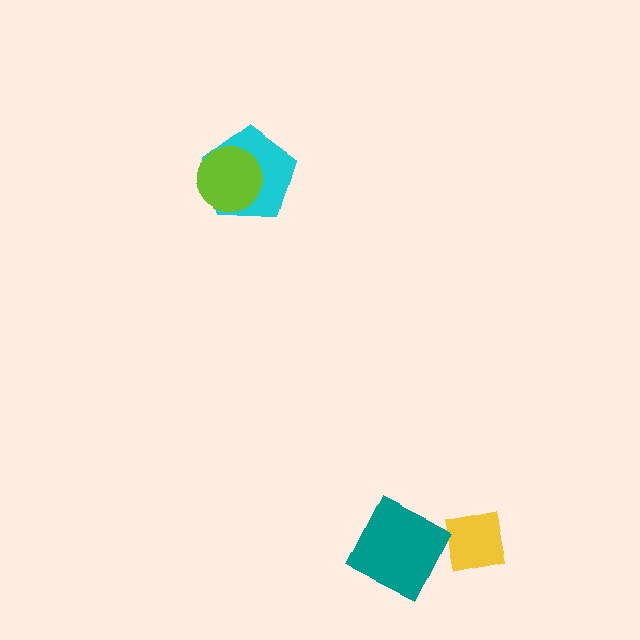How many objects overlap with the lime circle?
1 object overlaps with the lime circle.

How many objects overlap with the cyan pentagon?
1 object overlaps with the cyan pentagon.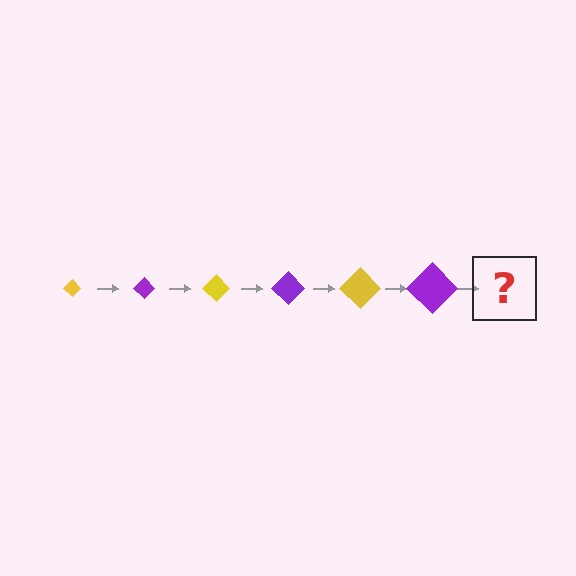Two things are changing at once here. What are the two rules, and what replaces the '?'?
The two rules are that the diamond grows larger each step and the color cycles through yellow and purple. The '?' should be a yellow diamond, larger than the previous one.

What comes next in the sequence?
The next element should be a yellow diamond, larger than the previous one.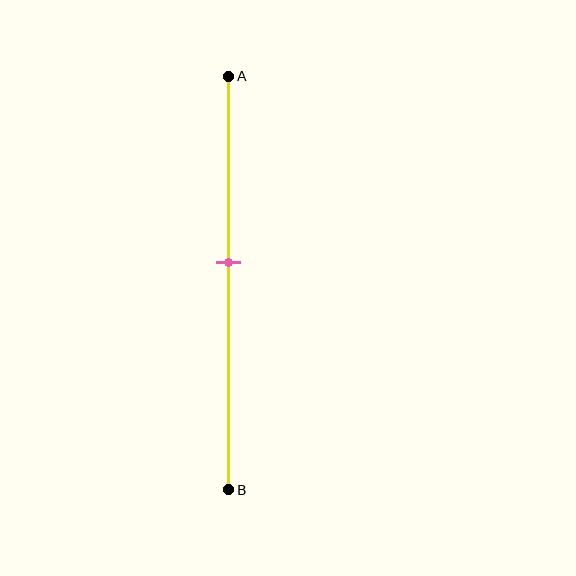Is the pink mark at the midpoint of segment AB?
No, the mark is at about 45% from A, not at the 50% midpoint.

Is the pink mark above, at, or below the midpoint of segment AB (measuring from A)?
The pink mark is above the midpoint of segment AB.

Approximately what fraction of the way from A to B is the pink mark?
The pink mark is approximately 45% of the way from A to B.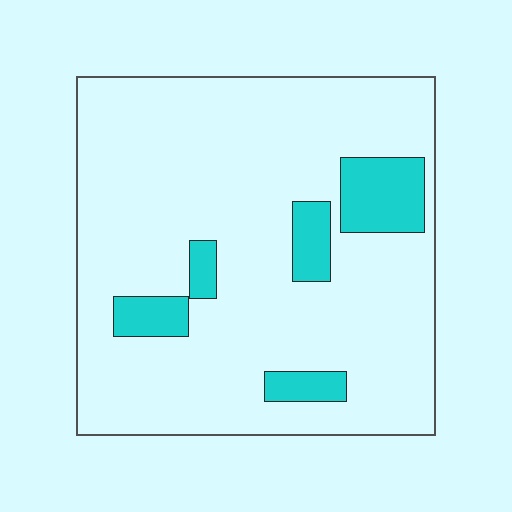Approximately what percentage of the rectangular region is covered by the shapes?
Approximately 15%.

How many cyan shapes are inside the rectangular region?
5.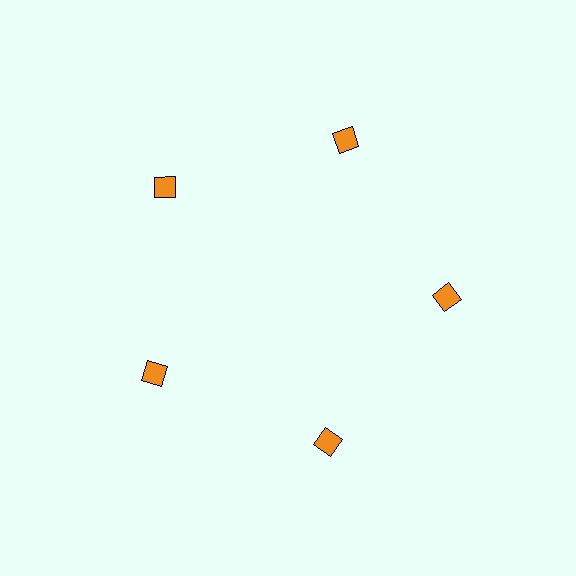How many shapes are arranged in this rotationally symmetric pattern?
There are 5 shapes, arranged in 5 groups of 1.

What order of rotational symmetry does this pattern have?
This pattern has 5-fold rotational symmetry.